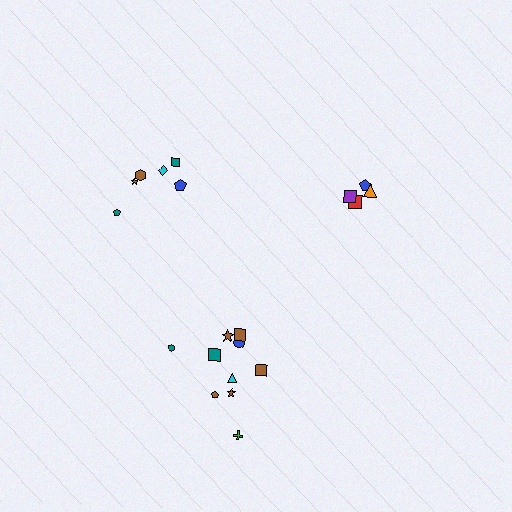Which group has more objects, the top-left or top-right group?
The top-left group.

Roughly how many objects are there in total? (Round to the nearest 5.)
Roughly 20 objects in total.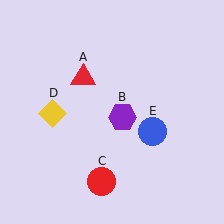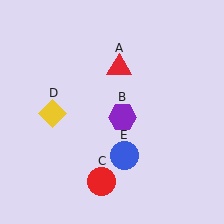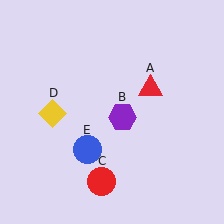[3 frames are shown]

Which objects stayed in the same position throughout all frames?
Purple hexagon (object B) and red circle (object C) and yellow diamond (object D) remained stationary.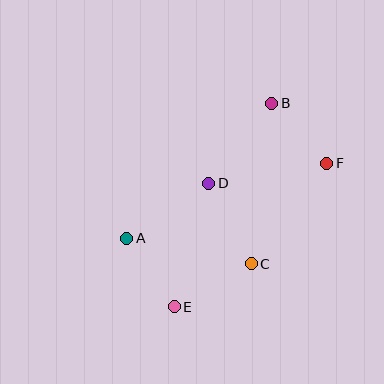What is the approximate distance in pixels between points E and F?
The distance between E and F is approximately 209 pixels.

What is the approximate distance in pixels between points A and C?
The distance between A and C is approximately 127 pixels.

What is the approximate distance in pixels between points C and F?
The distance between C and F is approximately 126 pixels.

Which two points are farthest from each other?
Points B and E are farthest from each other.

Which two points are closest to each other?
Points B and F are closest to each other.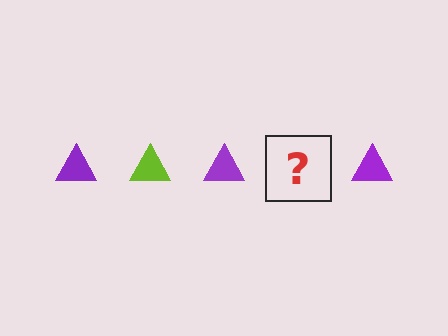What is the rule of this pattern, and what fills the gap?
The rule is that the pattern cycles through purple, lime triangles. The gap should be filled with a lime triangle.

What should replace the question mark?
The question mark should be replaced with a lime triangle.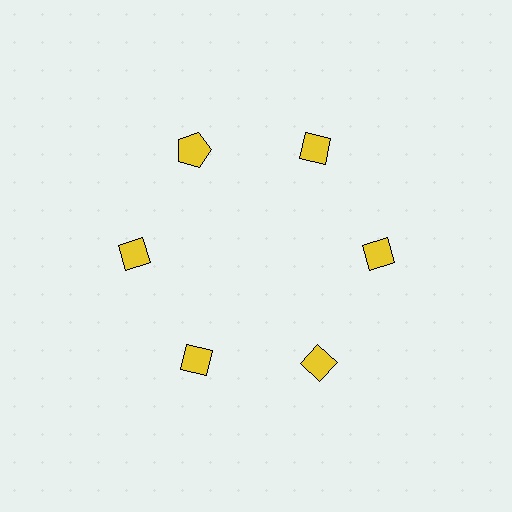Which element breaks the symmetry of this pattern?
The yellow pentagon at roughly the 11 o'clock position breaks the symmetry. All other shapes are yellow diamonds.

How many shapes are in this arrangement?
There are 6 shapes arranged in a ring pattern.